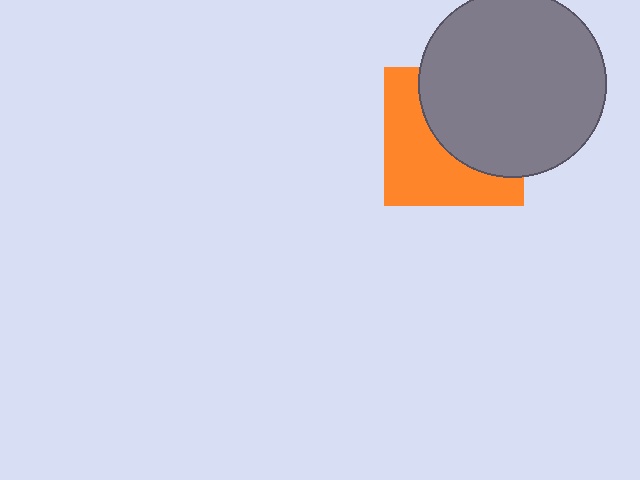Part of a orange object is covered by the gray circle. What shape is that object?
It is a square.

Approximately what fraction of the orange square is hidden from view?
Roughly 50% of the orange square is hidden behind the gray circle.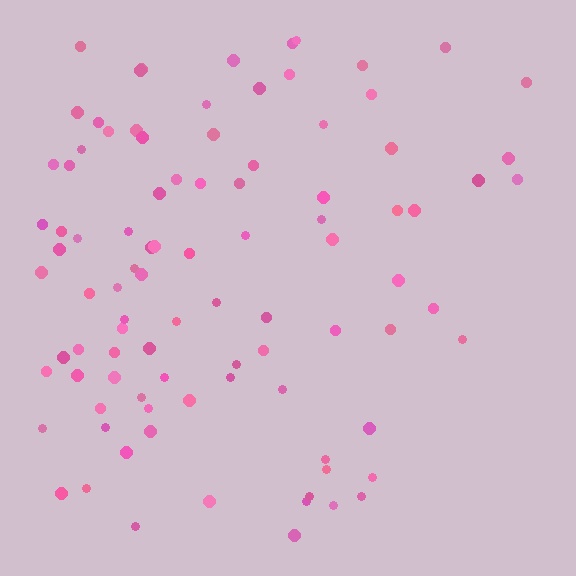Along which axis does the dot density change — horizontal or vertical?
Horizontal.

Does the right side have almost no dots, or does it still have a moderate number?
Still a moderate number, just noticeably fewer than the left.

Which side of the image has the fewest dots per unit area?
The right.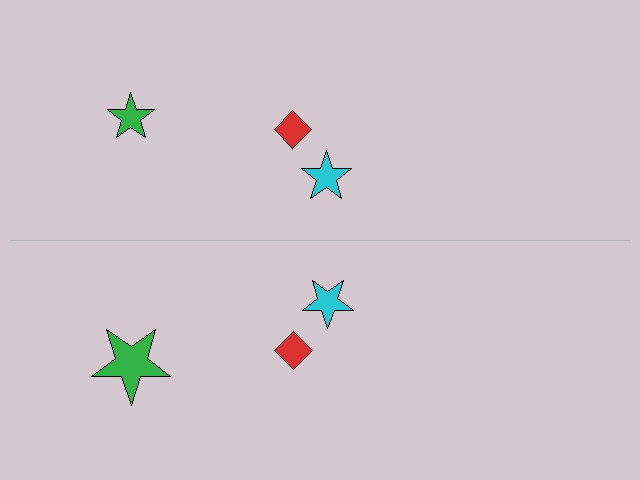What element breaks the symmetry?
The green star on the bottom side has a different size than its mirror counterpart.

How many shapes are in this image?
There are 6 shapes in this image.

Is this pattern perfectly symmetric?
No, the pattern is not perfectly symmetric. The green star on the bottom side has a different size than its mirror counterpart.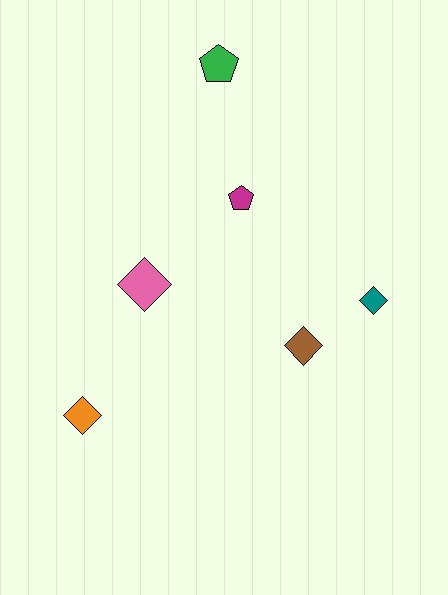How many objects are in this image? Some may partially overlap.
There are 6 objects.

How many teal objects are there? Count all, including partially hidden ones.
There is 1 teal object.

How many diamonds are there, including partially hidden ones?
There are 4 diamonds.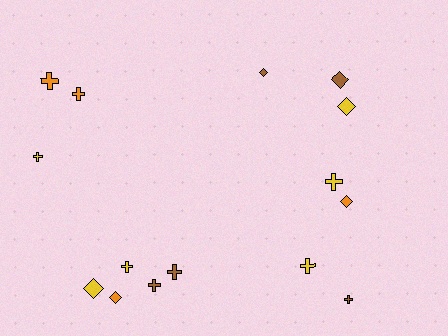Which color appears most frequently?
Yellow, with 6 objects.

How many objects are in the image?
There are 15 objects.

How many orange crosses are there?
There are 2 orange crosses.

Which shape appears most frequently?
Cross, with 9 objects.